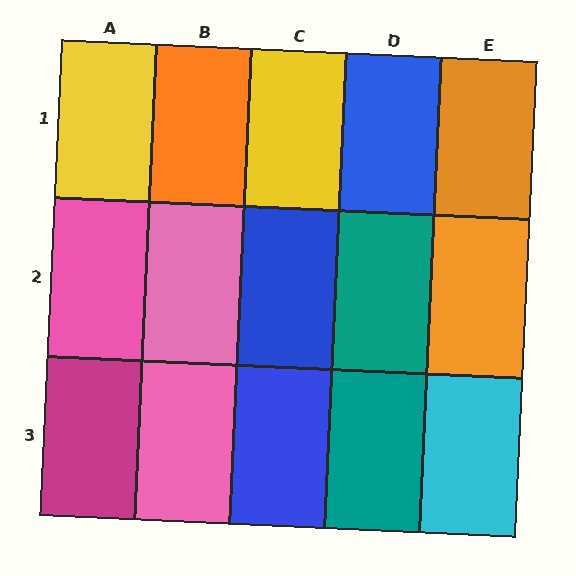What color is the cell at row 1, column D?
Blue.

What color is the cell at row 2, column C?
Blue.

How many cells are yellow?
2 cells are yellow.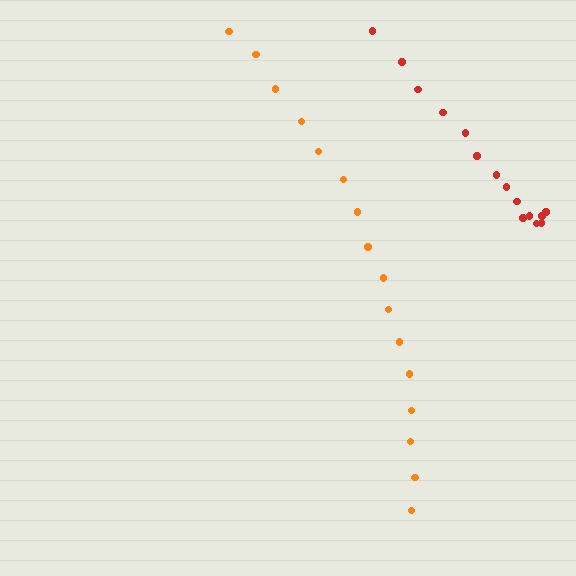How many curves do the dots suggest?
There are 2 distinct paths.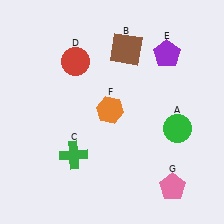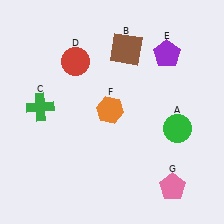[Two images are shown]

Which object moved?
The green cross (C) moved up.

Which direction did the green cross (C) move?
The green cross (C) moved up.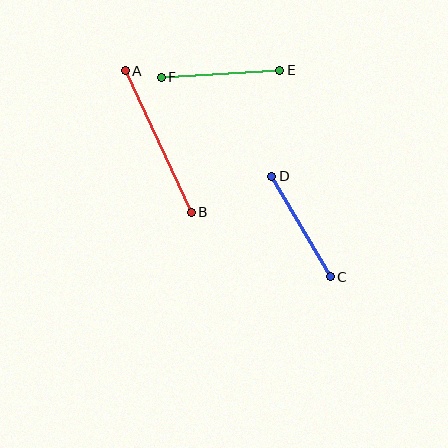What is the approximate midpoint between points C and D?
The midpoint is at approximately (301, 226) pixels.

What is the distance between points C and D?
The distance is approximately 116 pixels.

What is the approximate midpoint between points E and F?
The midpoint is at approximately (220, 74) pixels.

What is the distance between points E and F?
The distance is approximately 118 pixels.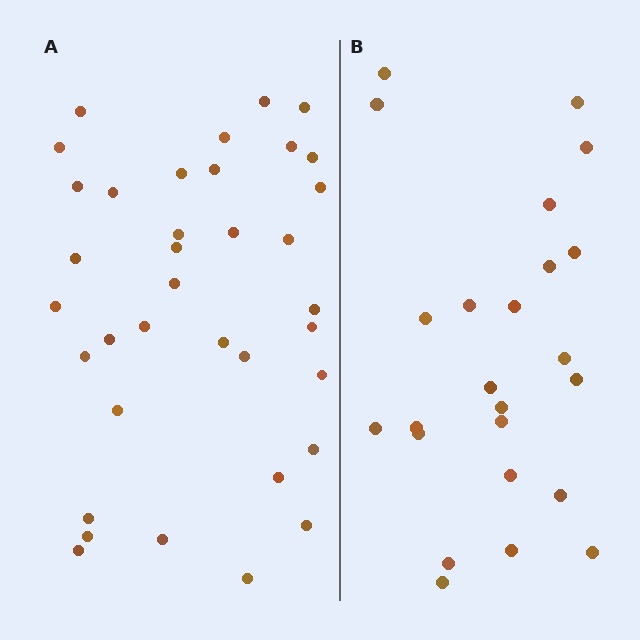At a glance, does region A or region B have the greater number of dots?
Region A (the left region) has more dots.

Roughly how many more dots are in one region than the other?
Region A has roughly 12 or so more dots than region B.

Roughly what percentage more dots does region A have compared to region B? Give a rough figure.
About 50% more.